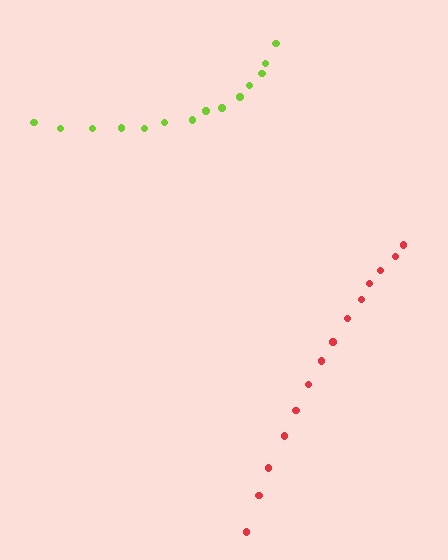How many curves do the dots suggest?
There are 2 distinct paths.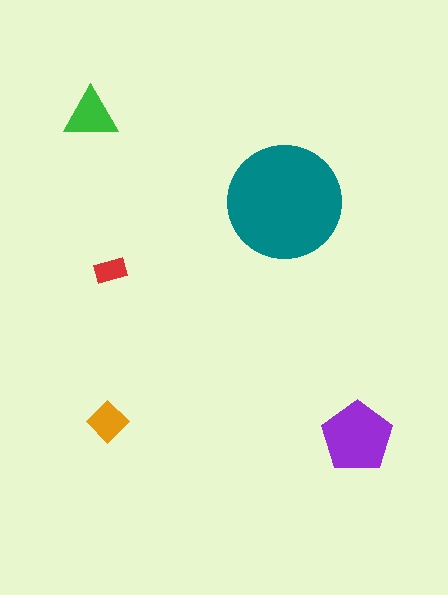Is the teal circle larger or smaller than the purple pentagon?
Larger.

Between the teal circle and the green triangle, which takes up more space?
The teal circle.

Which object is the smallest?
The red rectangle.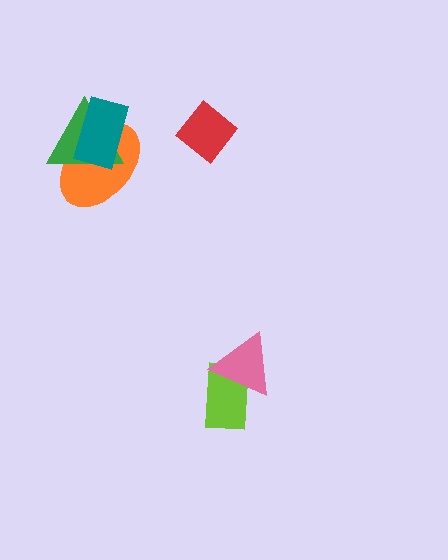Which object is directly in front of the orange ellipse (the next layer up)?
The green triangle is directly in front of the orange ellipse.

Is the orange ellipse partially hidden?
Yes, it is partially covered by another shape.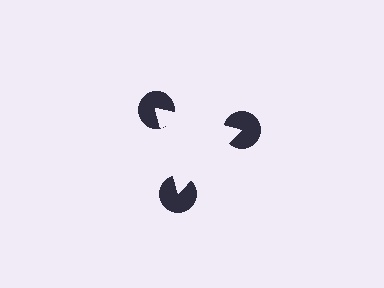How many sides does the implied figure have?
3 sides.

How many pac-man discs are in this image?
There are 3 — one at each vertex of the illusory triangle.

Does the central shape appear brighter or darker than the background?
It typically appears slightly brighter than the background, even though no actual brightness change is drawn.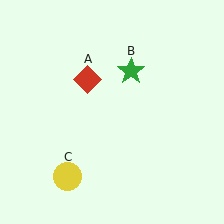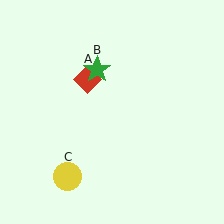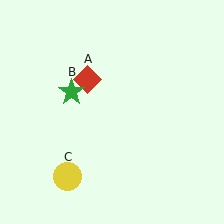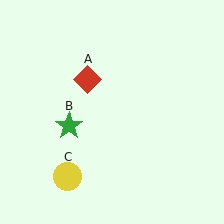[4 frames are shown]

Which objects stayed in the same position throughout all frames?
Red diamond (object A) and yellow circle (object C) remained stationary.